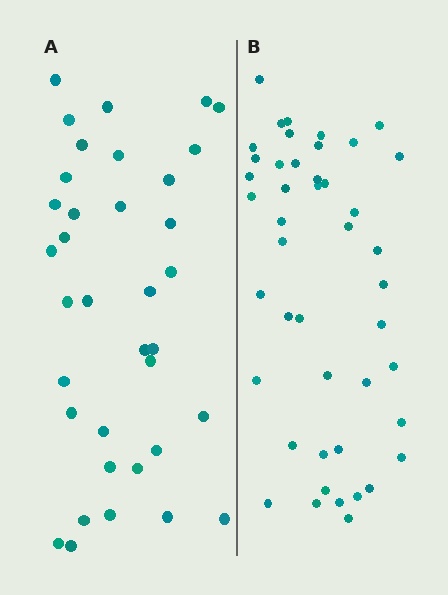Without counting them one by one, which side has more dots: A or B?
Region B (the right region) has more dots.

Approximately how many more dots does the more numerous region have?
Region B has roughly 8 or so more dots than region A.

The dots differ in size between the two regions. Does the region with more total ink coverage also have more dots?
No. Region A has more total ink coverage because its dots are larger, but region B actually contains more individual dots. Total area can be misleading — the number of items is what matters here.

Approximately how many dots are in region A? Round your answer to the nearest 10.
About 40 dots. (The exact count is 36, which rounds to 40.)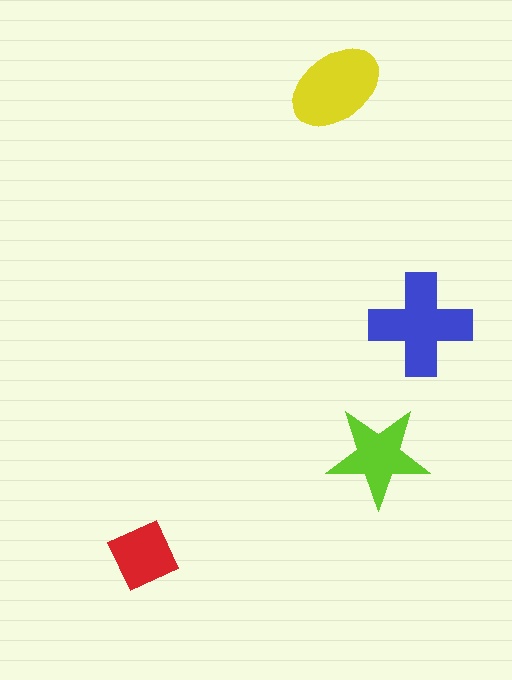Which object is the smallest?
The red square.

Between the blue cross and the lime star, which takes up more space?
The blue cross.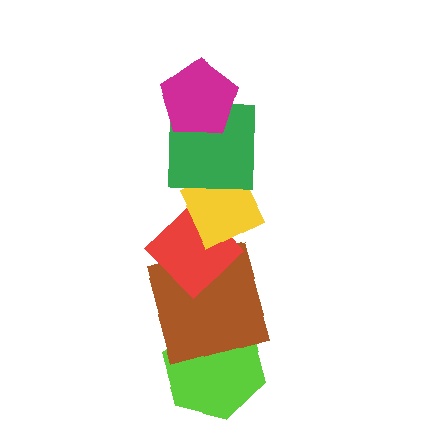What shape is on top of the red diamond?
The yellow diamond is on top of the red diamond.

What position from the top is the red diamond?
The red diamond is 4th from the top.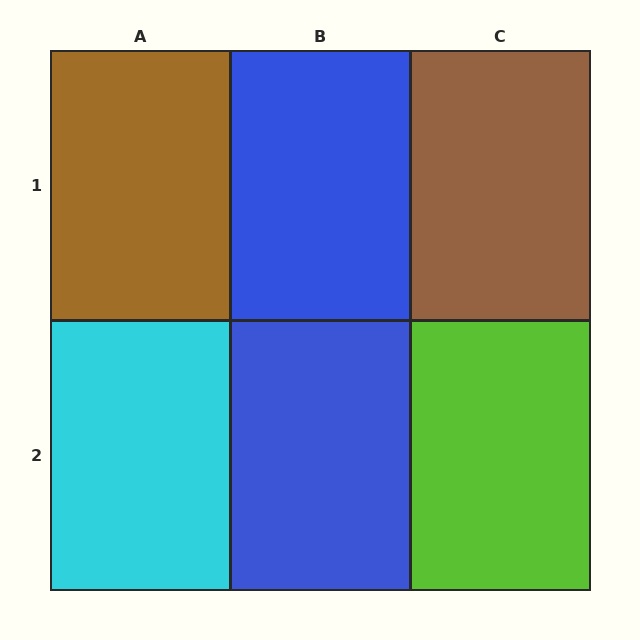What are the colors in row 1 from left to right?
Brown, blue, brown.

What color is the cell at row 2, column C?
Lime.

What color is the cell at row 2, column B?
Blue.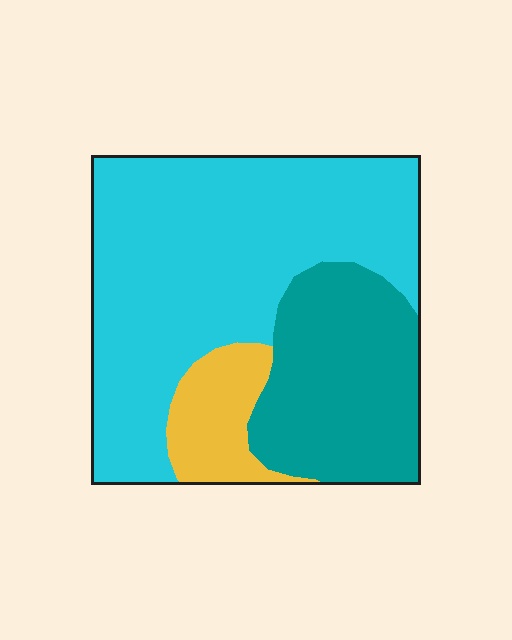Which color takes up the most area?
Cyan, at roughly 60%.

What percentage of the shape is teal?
Teal covers around 30% of the shape.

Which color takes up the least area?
Yellow, at roughly 10%.